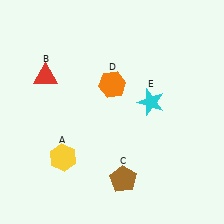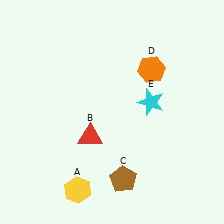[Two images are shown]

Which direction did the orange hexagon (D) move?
The orange hexagon (D) moved right.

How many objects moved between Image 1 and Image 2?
3 objects moved between the two images.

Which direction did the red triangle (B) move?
The red triangle (B) moved down.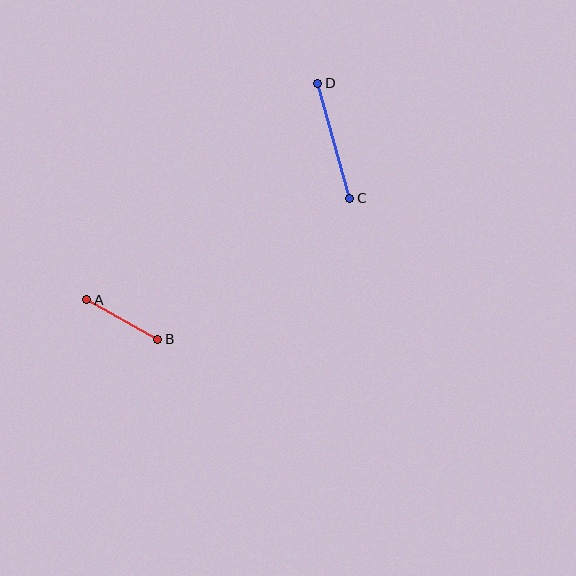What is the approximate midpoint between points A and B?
The midpoint is at approximately (122, 320) pixels.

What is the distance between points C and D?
The distance is approximately 120 pixels.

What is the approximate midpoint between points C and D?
The midpoint is at approximately (334, 141) pixels.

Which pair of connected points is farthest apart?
Points C and D are farthest apart.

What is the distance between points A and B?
The distance is approximately 81 pixels.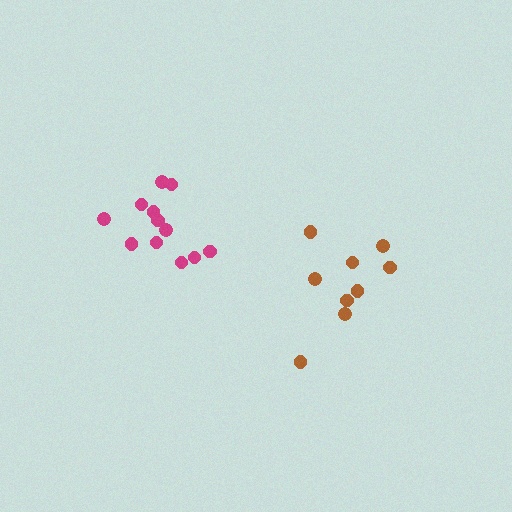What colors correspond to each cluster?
The clusters are colored: magenta, brown.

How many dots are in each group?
Group 1: 12 dots, Group 2: 9 dots (21 total).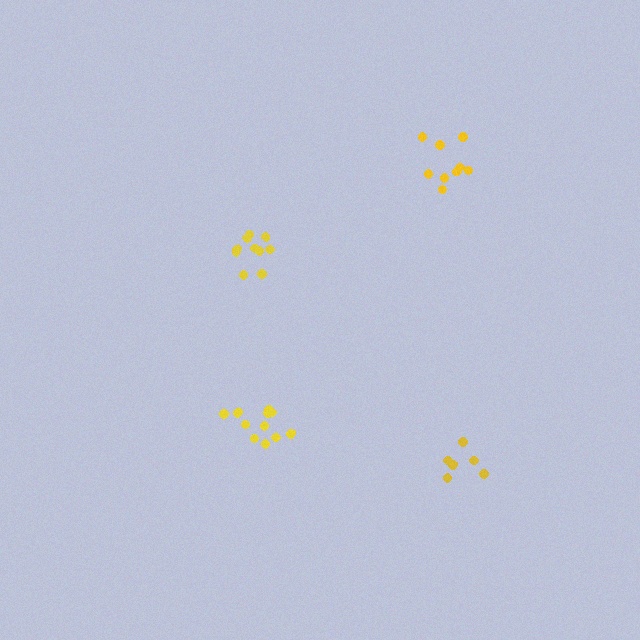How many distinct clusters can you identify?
There are 4 distinct clusters.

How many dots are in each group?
Group 1: 10 dots, Group 2: 12 dots, Group 3: 6 dots, Group 4: 9 dots (37 total).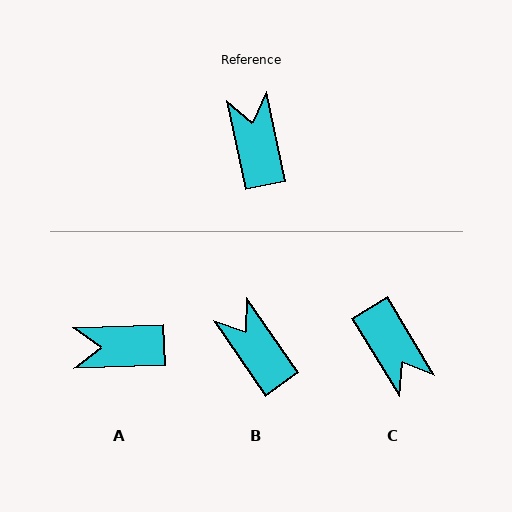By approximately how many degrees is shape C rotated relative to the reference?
Approximately 161 degrees clockwise.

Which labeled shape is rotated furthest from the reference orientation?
C, about 161 degrees away.